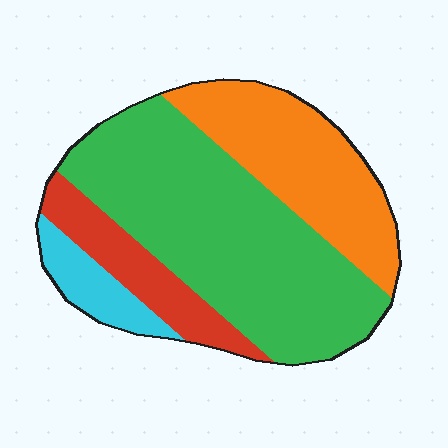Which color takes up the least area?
Cyan, at roughly 10%.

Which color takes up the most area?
Green, at roughly 50%.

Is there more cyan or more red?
Red.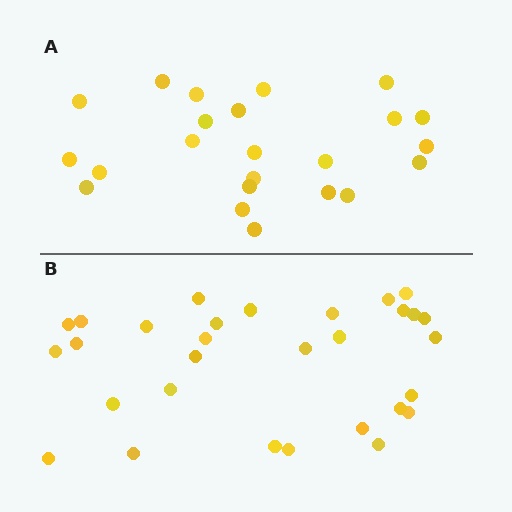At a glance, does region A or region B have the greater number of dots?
Region B (the bottom region) has more dots.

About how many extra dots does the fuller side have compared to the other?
Region B has roughly 8 or so more dots than region A.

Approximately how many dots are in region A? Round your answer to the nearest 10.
About 20 dots. (The exact count is 23, which rounds to 20.)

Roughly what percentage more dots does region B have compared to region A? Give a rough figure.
About 30% more.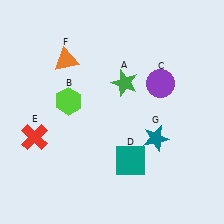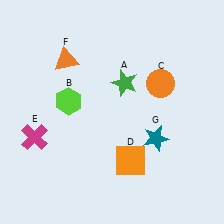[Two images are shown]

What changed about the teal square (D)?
In Image 1, D is teal. In Image 2, it changed to orange.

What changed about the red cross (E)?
In Image 1, E is red. In Image 2, it changed to magenta.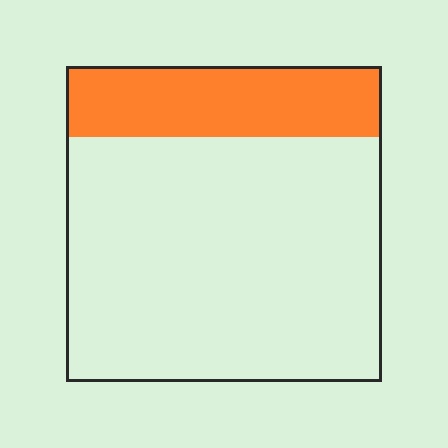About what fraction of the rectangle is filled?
About one fifth (1/5).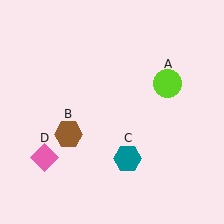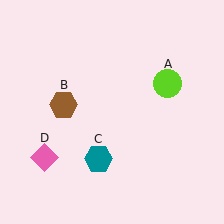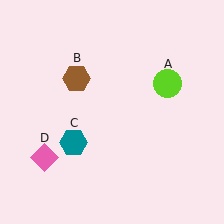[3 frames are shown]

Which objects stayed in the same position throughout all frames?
Lime circle (object A) and pink diamond (object D) remained stationary.